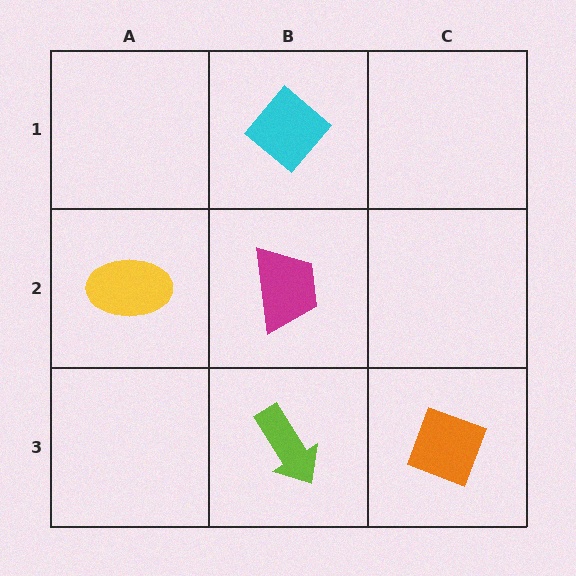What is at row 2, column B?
A magenta trapezoid.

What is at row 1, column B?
A cyan diamond.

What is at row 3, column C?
An orange diamond.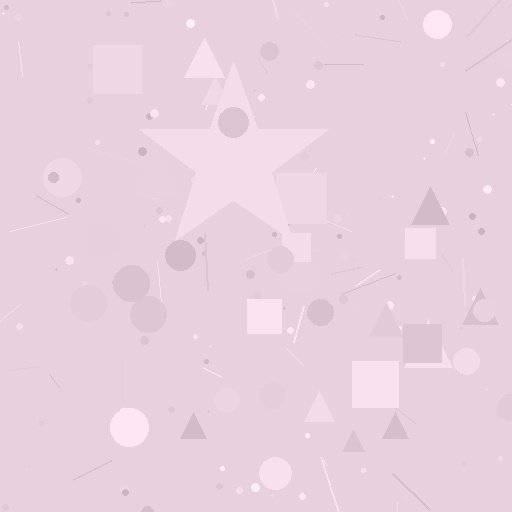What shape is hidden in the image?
A star is hidden in the image.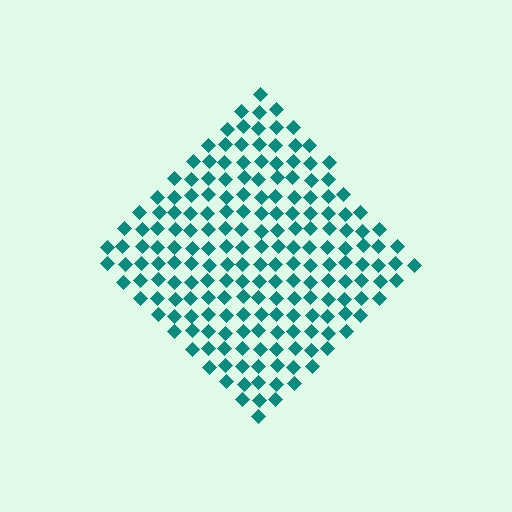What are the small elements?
The small elements are diamonds.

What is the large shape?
The large shape is a diamond.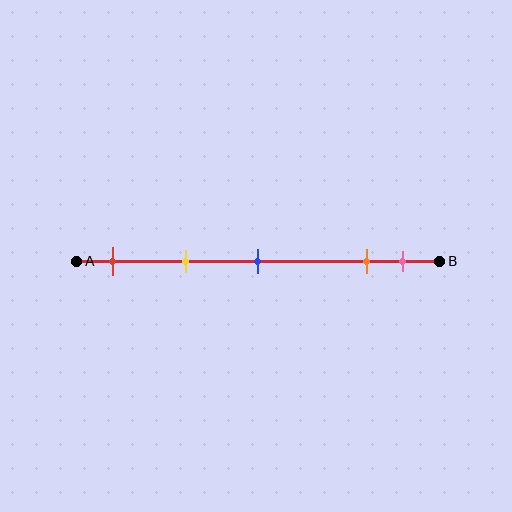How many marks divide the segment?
There are 5 marks dividing the segment.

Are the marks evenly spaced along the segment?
No, the marks are not evenly spaced.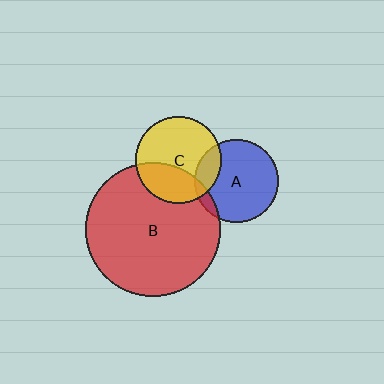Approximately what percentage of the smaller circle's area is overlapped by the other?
Approximately 35%.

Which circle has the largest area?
Circle B (red).